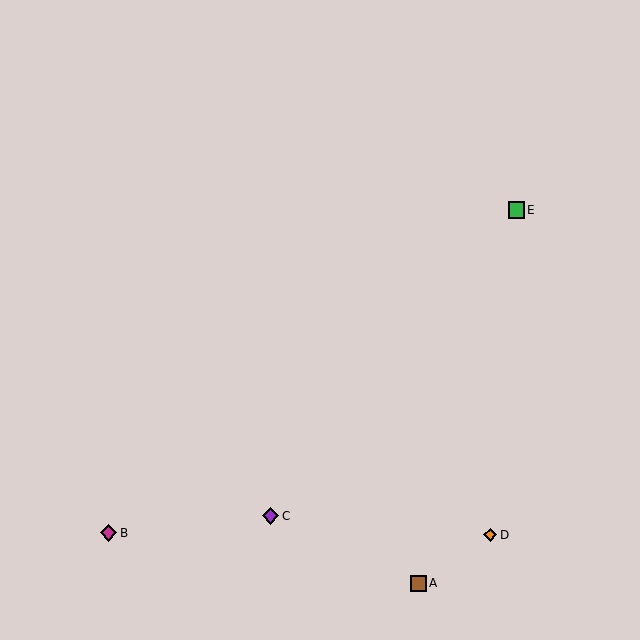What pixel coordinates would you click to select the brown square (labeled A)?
Click at (418, 583) to select the brown square A.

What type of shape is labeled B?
Shape B is a magenta diamond.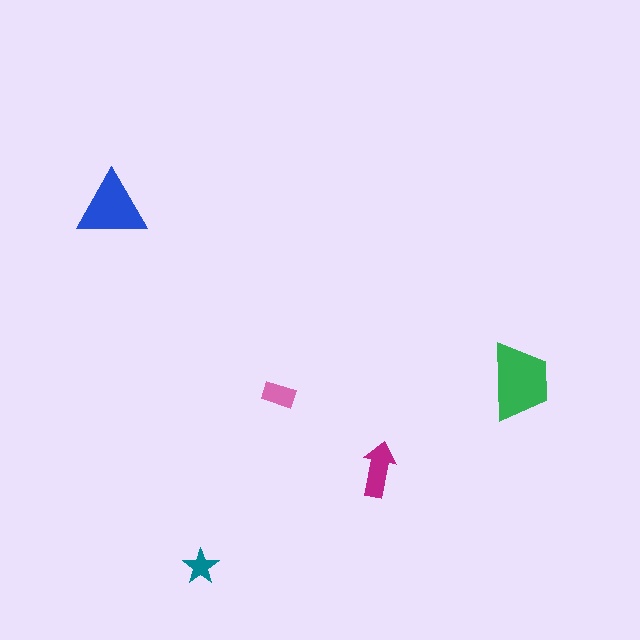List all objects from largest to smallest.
The green trapezoid, the blue triangle, the magenta arrow, the pink rectangle, the teal star.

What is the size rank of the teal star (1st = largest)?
5th.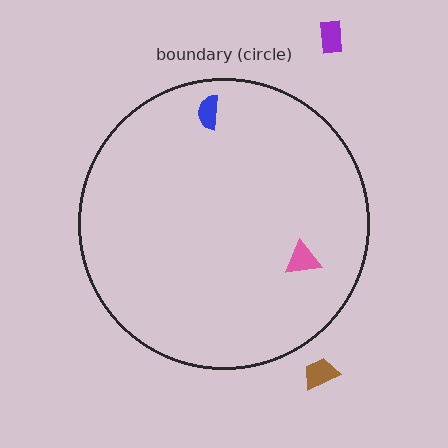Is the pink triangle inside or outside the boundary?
Inside.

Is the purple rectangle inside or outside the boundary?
Outside.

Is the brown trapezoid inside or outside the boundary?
Outside.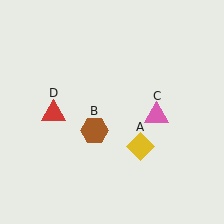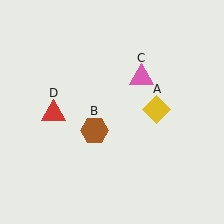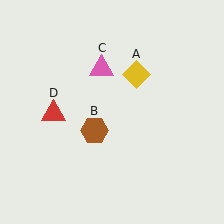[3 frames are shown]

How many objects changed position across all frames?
2 objects changed position: yellow diamond (object A), pink triangle (object C).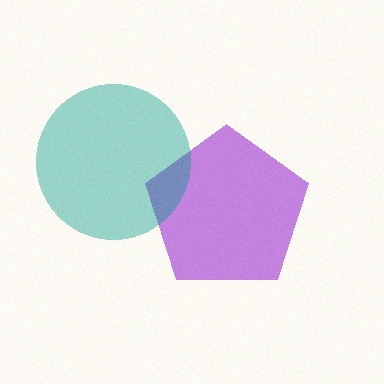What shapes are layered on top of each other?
The layered shapes are: a purple pentagon, a teal circle.